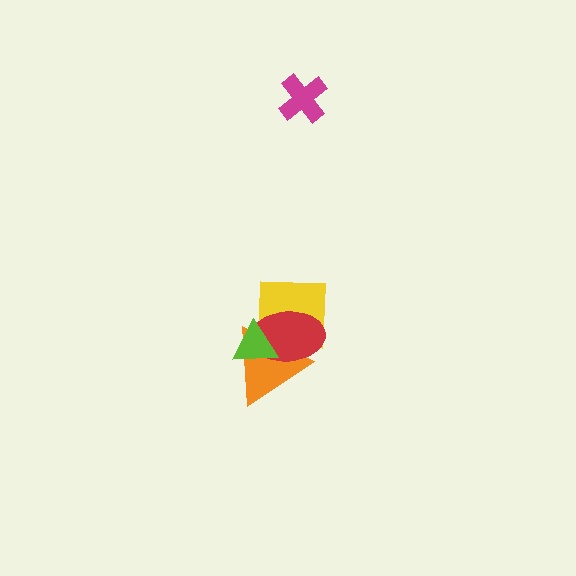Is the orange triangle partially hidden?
Yes, it is partially covered by another shape.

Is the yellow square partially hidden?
Yes, it is partially covered by another shape.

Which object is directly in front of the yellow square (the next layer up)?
The orange triangle is directly in front of the yellow square.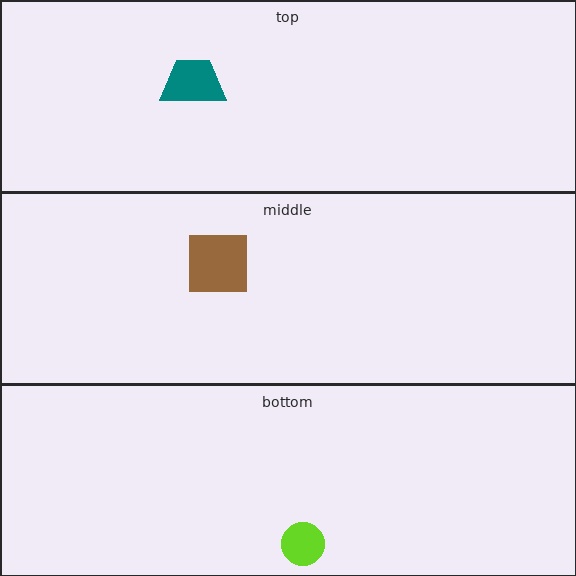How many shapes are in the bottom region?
1.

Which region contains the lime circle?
The bottom region.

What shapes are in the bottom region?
The lime circle.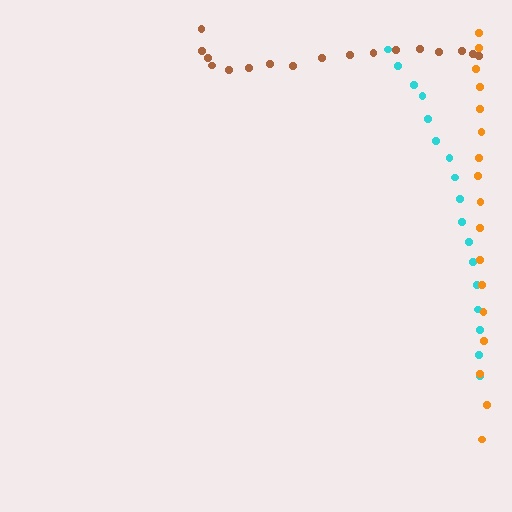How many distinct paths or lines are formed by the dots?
There are 3 distinct paths.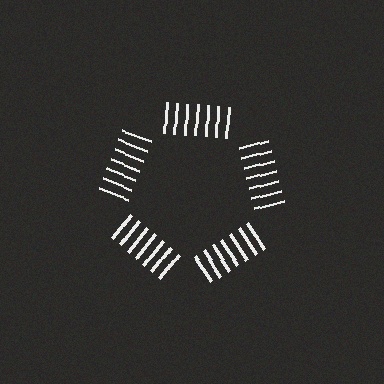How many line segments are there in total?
35 — 7 along each of the 5 edges.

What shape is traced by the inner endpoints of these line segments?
An illusory pentagon — the line segments terminate on its edges but no continuous stroke is drawn.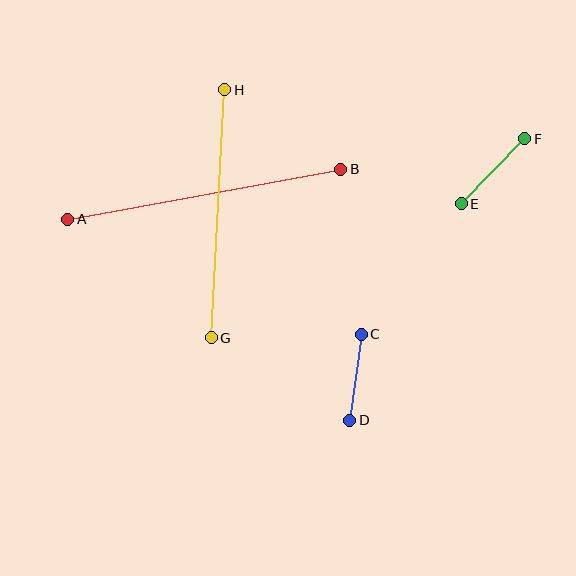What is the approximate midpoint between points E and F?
The midpoint is at approximately (493, 171) pixels.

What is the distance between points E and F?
The distance is approximately 91 pixels.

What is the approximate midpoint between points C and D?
The midpoint is at approximately (355, 377) pixels.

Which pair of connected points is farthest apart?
Points A and B are farthest apart.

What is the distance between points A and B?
The distance is approximately 278 pixels.